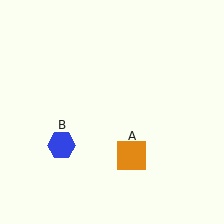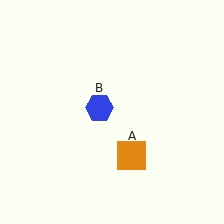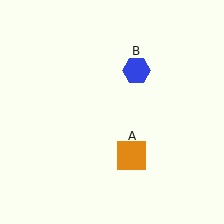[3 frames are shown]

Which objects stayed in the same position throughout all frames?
Orange square (object A) remained stationary.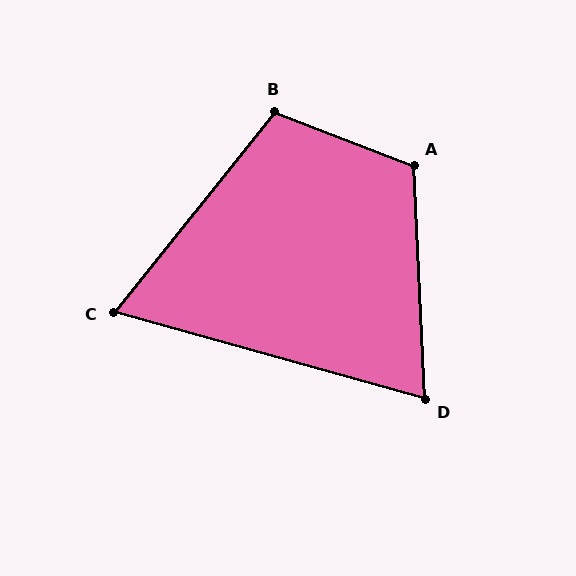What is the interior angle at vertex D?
Approximately 72 degrees (acute).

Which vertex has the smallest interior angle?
C, at approximately 67 degrees.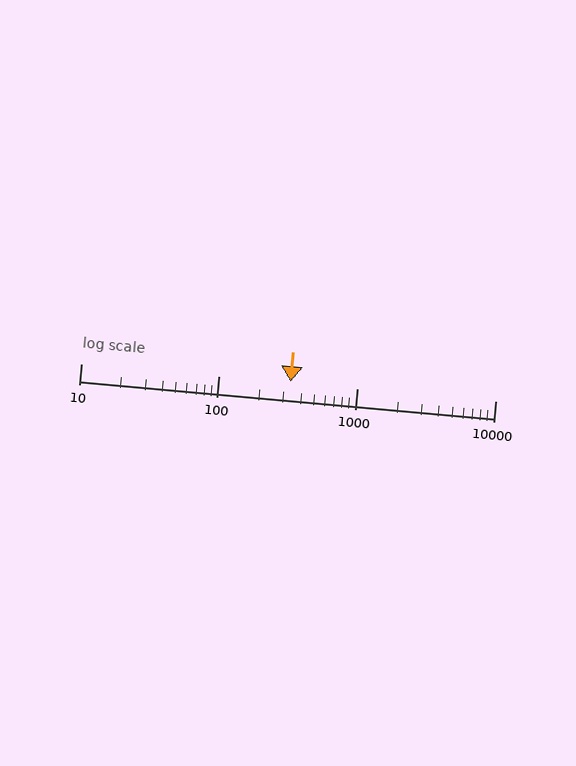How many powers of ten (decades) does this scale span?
The scale spans 3 decades, from 10 to 10000.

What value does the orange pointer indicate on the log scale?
The pointer indicates approximately 330.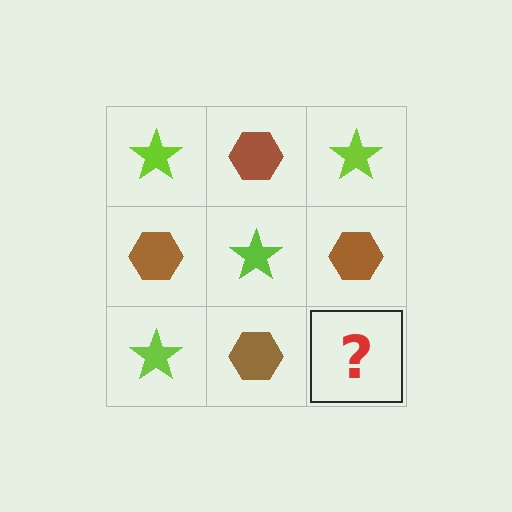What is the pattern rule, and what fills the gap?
The rule is that it alternates lime star and brown hexagon in a checkerboard pattern. The gap should be filled with a lime star.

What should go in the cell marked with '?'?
The missing cell should contain a lime star.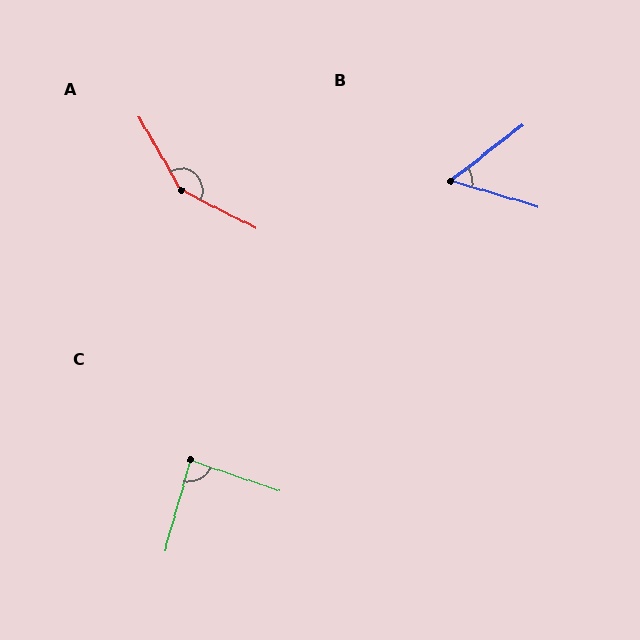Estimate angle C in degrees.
Approximately 87 degrees.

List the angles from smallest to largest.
B (55°), C (87°), A (147°).